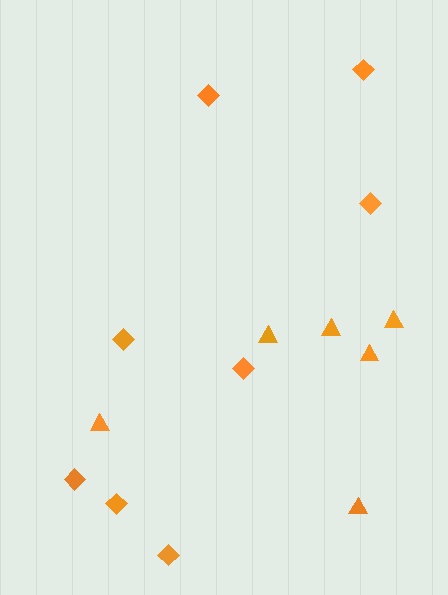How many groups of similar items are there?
There are 2 groups: one group of triangles (6) and one group of diamonds (8).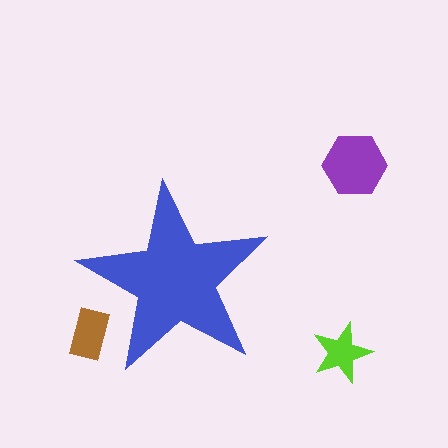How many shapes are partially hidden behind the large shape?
1 shape is partially hidden.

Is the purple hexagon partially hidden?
No, the purple hexagon is fully visible.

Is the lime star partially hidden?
No, the lime star is fully visible.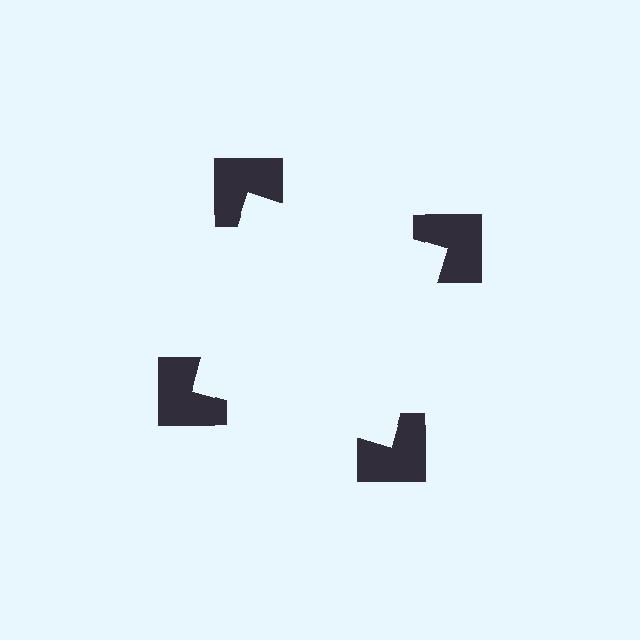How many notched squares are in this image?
There are 4 — one at each vertex of the illusory square.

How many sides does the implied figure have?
4 sides.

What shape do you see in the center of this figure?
An illusory square — its edges are inferred from the aligned wedge cuts in the notched squares, not physically drawn.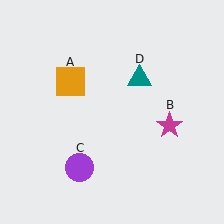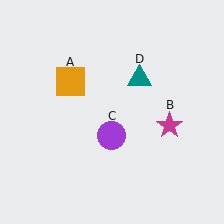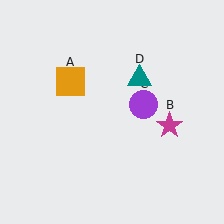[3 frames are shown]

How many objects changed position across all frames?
1 object changed position: purple circle (object C).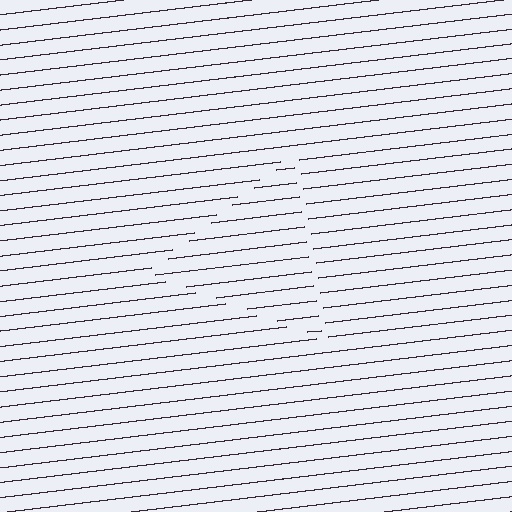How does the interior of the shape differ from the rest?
The interior of the shape contains the same grating, shifted by half a period — the contour is defined by the phase discontinuity where line-ends from the inner and outer gratings abut.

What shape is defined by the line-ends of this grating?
An illusory triangle. The interior of the shape contains the same grating, shifted by half a period — the contour is defined by the phase discontinuity where line-ends from the inner and outer gratings abut.